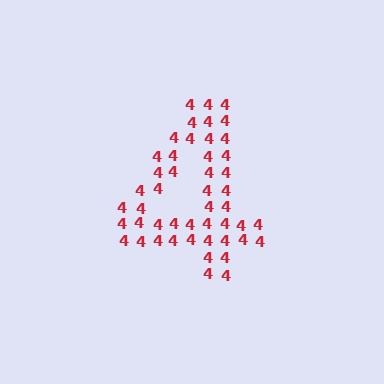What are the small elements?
The small elements are digit 4's.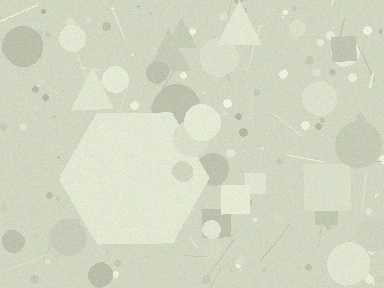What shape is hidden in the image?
A hexagon is hidden in the image.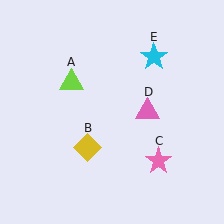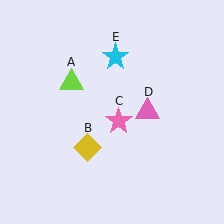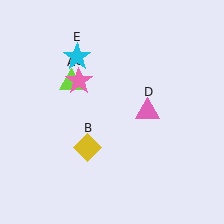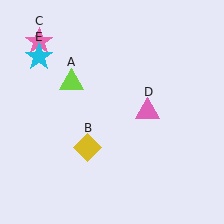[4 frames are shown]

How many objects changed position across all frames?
2 objects changed position: pink star (object C), cyan star (object E).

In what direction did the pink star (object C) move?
The pink star (object C) moved up and to the left.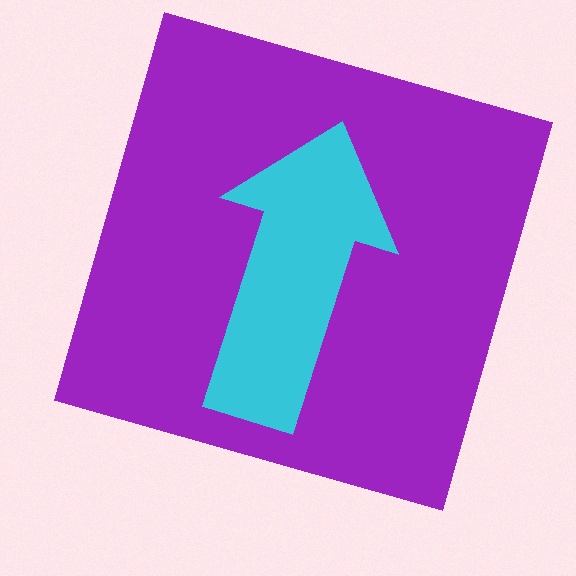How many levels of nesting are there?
2.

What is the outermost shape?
The purple square.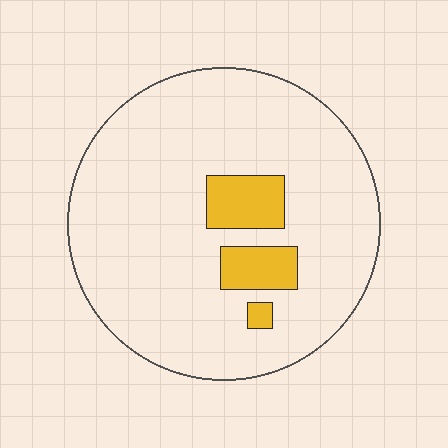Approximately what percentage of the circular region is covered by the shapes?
Approximately 10%.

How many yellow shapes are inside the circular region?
3.